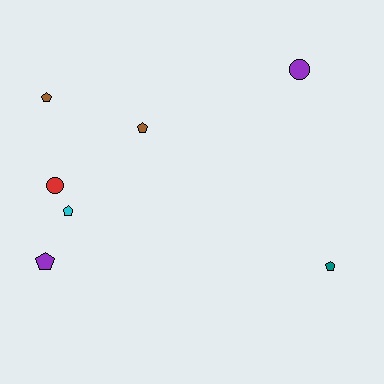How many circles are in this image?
There are 2 circles.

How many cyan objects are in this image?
There is 1 cyan object.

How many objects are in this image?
There are 7 objects.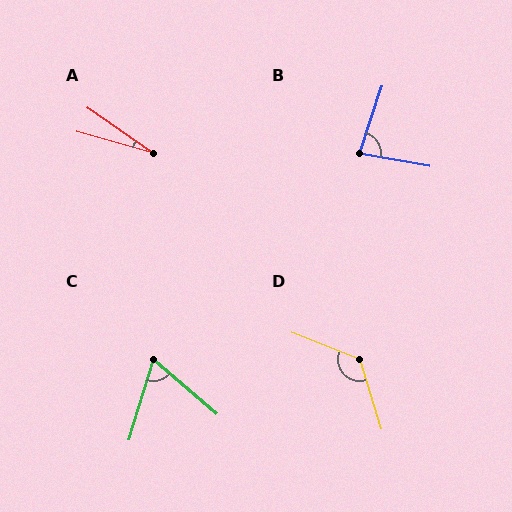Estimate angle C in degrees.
Approximately 66 degrees.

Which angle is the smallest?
A, at approximately 19 degrees.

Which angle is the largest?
D, at approximately 129 degrees.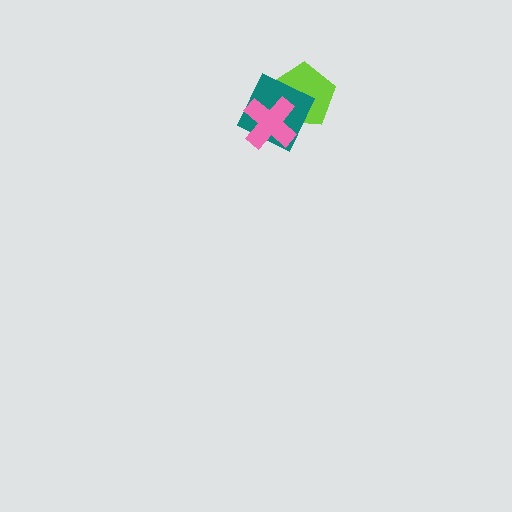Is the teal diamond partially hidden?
Yes, it is partially covered by another shape.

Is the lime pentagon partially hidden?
Yes, it is partially covered by another shape.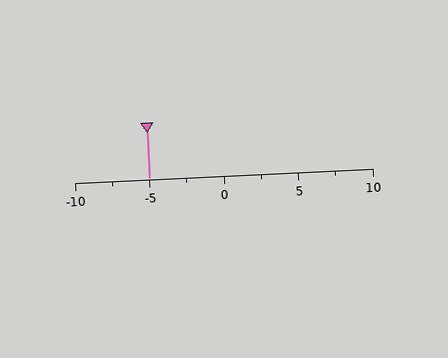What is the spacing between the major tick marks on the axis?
The major ticks are spaced 5 apart.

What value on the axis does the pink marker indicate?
The marker indicates approximately -5.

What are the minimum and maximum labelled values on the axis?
The axis runs from -10 to 10.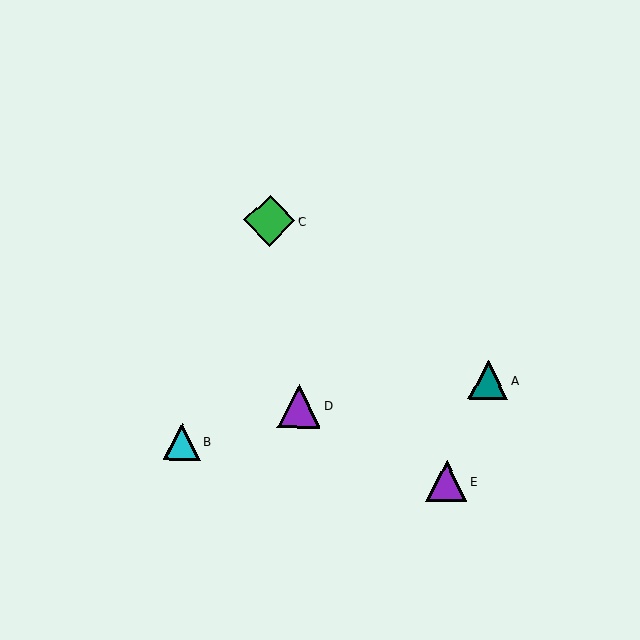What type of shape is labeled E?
Shape E is a purple triangle.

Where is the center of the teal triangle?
The center of the teal triangle is at (488, 380).